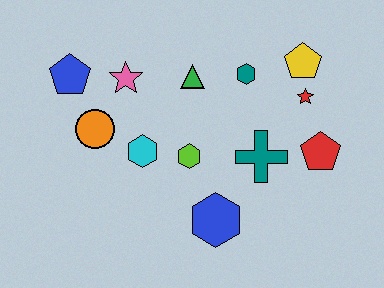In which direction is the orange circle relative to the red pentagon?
The orange circle is to the left of the red pentagon.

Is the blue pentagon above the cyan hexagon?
Yes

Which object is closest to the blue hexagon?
The lime hexagon is closest to the blue hexagon.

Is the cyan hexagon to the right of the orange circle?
Yes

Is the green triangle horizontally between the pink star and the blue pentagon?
No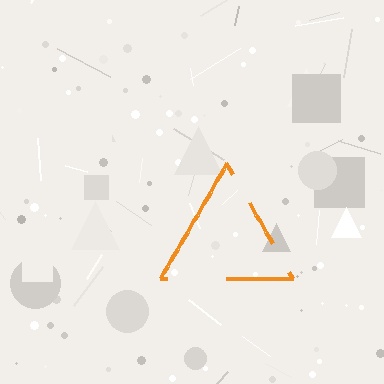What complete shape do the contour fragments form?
The contour fragments form a triangle.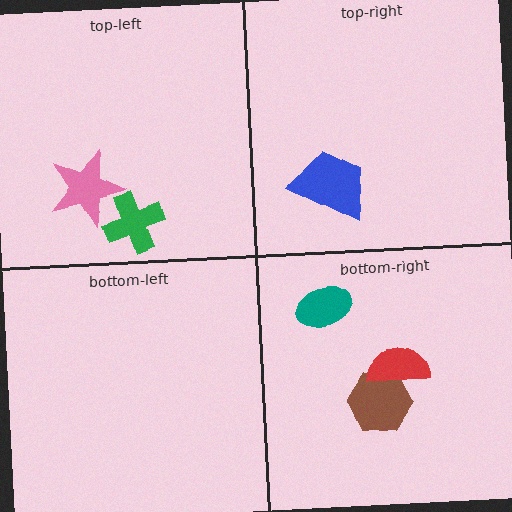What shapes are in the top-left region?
The green cross, the pink star.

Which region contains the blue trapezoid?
The top-right region.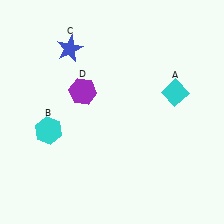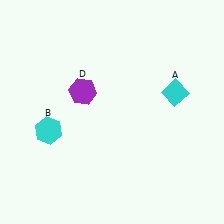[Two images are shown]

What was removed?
The blue star (C) was removed in Image 2.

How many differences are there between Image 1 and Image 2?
There is 1 difference between the two images.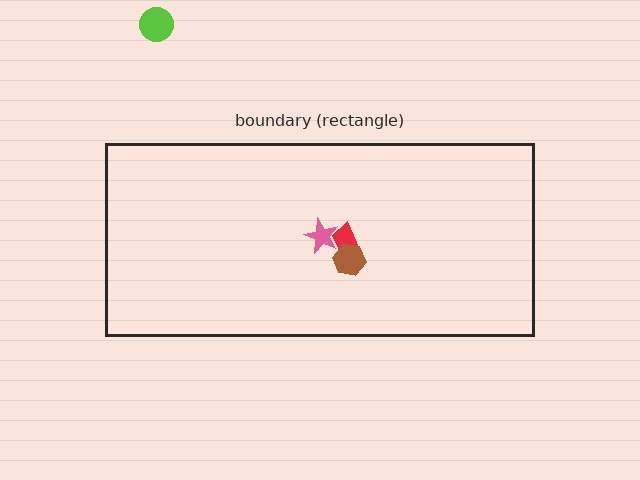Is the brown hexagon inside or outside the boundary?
Inside.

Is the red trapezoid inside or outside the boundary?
Inside.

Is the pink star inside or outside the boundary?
Inside.